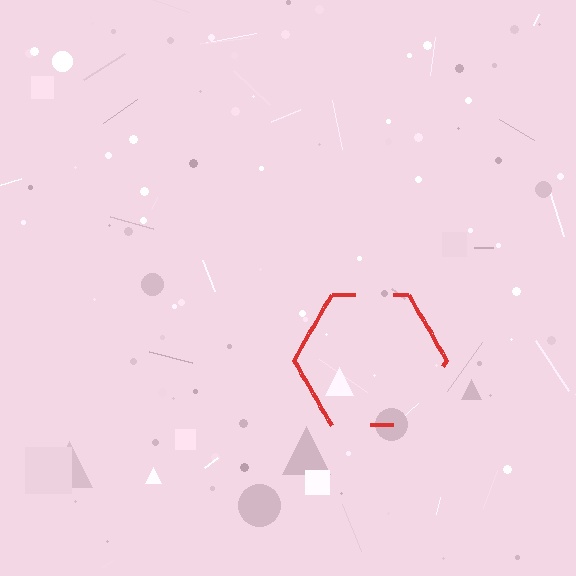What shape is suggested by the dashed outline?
The dashed outline suggests a hexagon.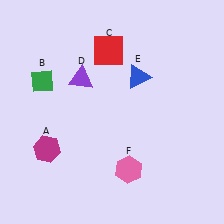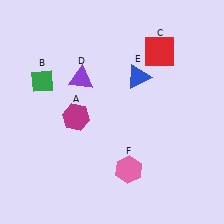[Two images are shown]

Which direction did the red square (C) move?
The red square (C) moved right.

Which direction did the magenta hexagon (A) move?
The magenta hexagon (A) moved up.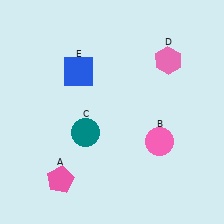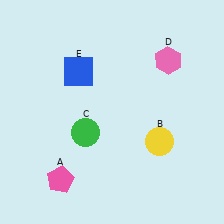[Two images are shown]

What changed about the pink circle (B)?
In Image 1, B is pink. In Image 2, it changed to yellow.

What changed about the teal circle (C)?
In Image 1, C is teal. In Image 2, it changed to green.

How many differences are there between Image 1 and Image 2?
There are 2 differences between the two images.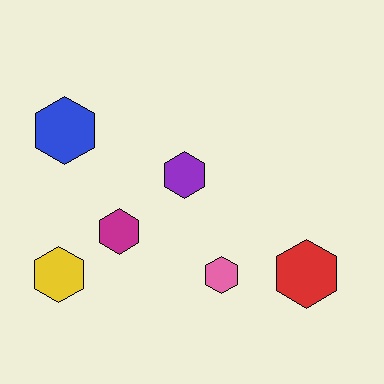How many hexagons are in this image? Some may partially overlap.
There are 6 hexagons.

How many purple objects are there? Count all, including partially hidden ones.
There is 1 purple object.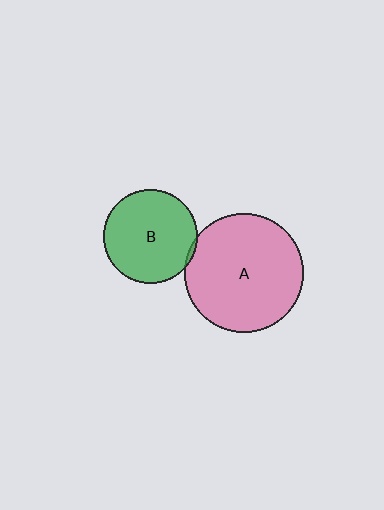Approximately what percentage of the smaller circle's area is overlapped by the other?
Approximately 5%.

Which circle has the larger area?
Circle A (pink).